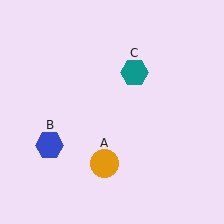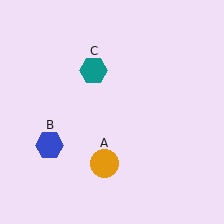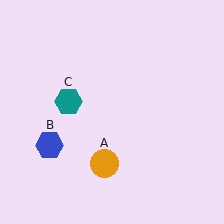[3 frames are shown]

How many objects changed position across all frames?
1 object changed position: teal hexagon (object C).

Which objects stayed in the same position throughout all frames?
Orange circle (object A) and blue hexagon (object B) remained stationary.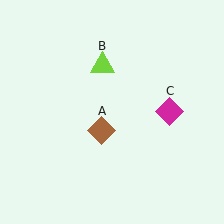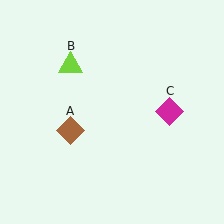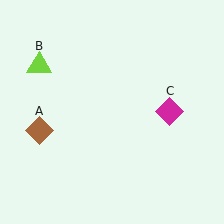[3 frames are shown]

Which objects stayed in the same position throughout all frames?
Magenta diamond (object C) remained stationary.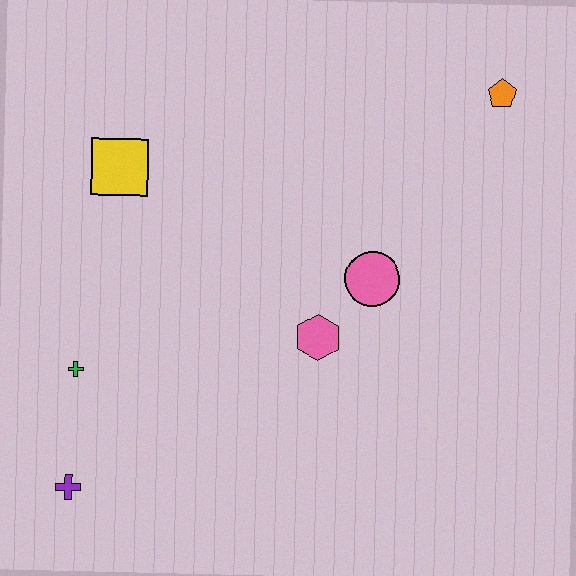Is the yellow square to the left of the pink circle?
Yes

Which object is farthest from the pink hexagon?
The orange pentagon is farthest from the pink hexagon.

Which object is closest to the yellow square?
The green cross is closest to the yellow square.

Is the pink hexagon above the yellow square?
No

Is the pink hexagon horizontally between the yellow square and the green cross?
No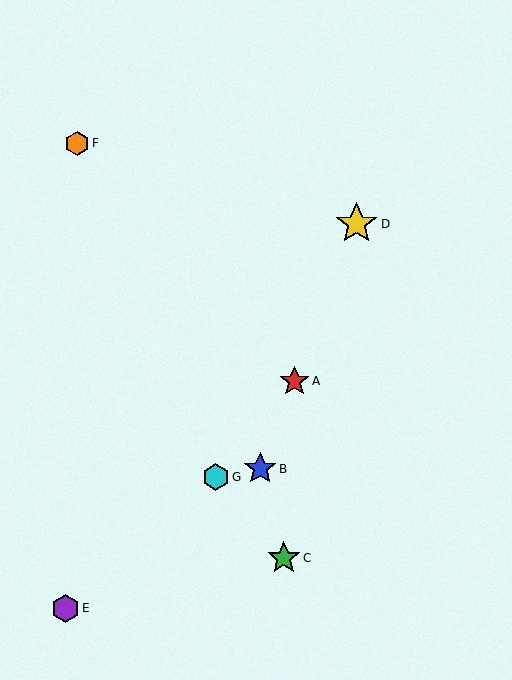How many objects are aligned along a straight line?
3 objects (A, B, D) are aligned along a straight line.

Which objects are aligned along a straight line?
Objects A, B, D are aligned along a straight line.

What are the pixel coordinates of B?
Object B is at (260, 469).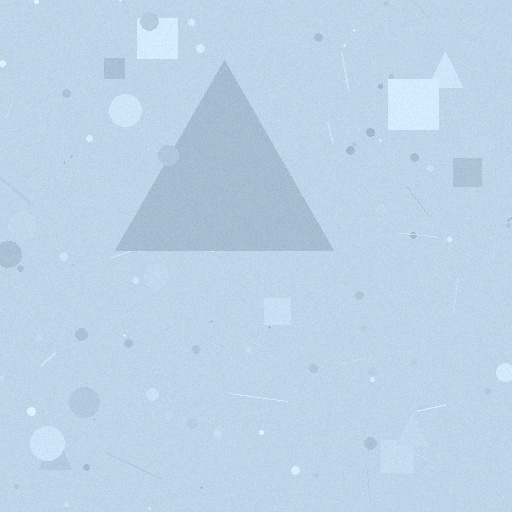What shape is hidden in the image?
A triangle is hidden in the image.